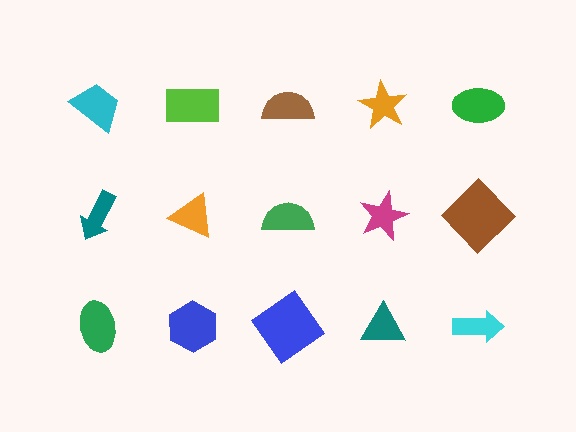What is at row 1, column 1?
A cyan trapezoid.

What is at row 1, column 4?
An orange star.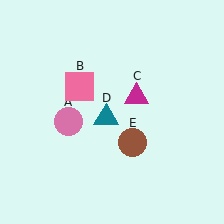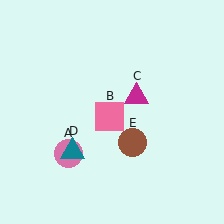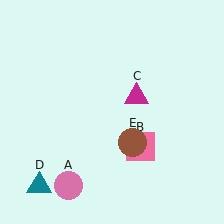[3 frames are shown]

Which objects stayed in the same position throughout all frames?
Magenta triangle (object C) and brown circle (object E) remained stationary.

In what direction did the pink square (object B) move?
The pink square (object B) moved down and to the right.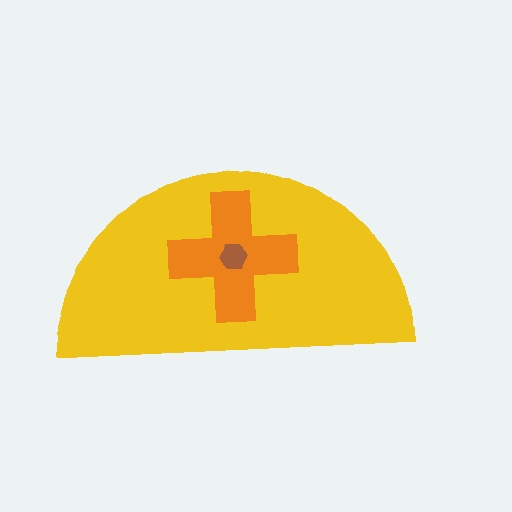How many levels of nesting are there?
3.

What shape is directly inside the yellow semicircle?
The orange cross.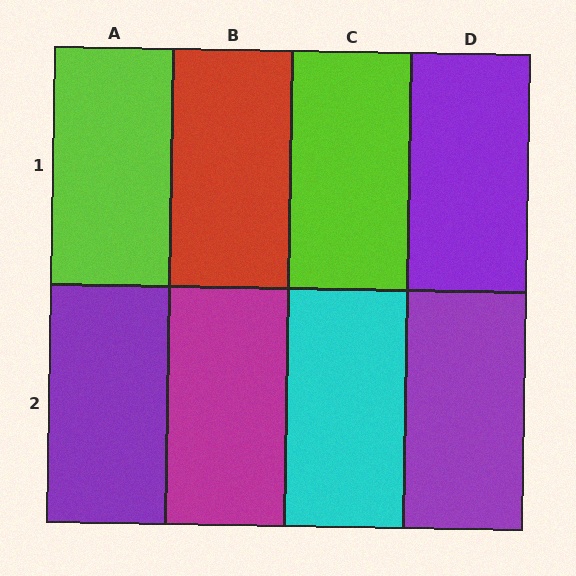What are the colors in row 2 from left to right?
Purple, magenta, cyan, purple.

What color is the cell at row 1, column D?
Purple.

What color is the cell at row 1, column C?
Lime.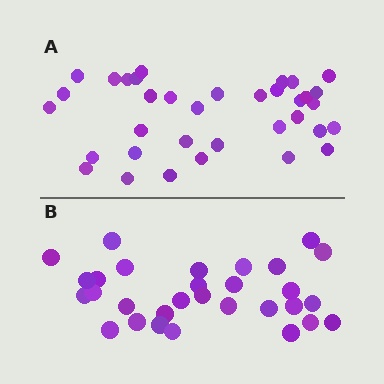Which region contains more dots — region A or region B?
Region A (the top region) has more dots.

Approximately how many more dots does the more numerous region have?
Region A has about 5 more dots than region B.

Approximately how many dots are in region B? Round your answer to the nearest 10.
About 30 dots.